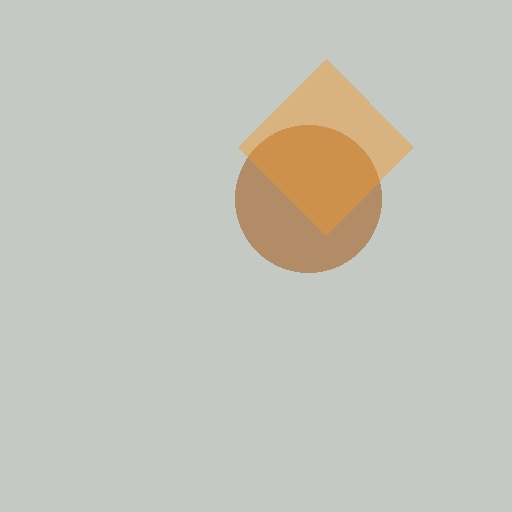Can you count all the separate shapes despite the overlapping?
Yes, there are 2 separate shapes.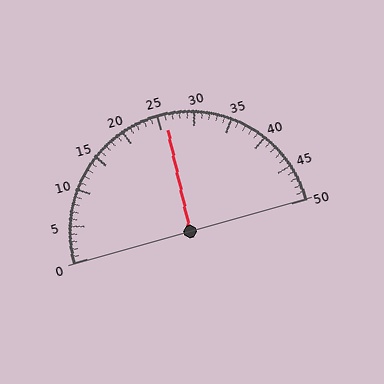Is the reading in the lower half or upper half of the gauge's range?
The reading is in the upper half of the range (0 to 50).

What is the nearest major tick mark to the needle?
The nearest major tick mark is 25.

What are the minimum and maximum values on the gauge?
The gauge ranges from 0 to 50.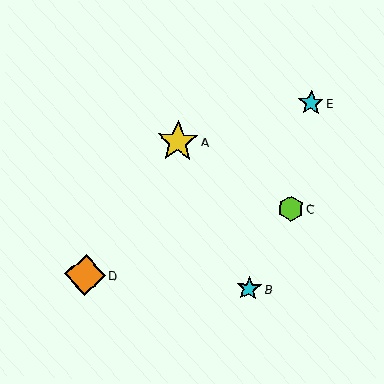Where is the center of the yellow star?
The center of the yellow star is at (178, 142).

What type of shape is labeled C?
Shape C is a lime hexagon.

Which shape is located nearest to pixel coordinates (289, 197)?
The lime hexagon (labeled C) at (291, 209) is nearest to that location.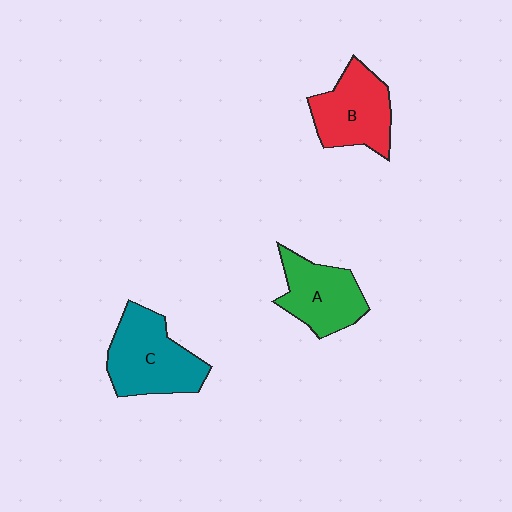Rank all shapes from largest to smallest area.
From largest to smallest: C (teal), B (red), A (green).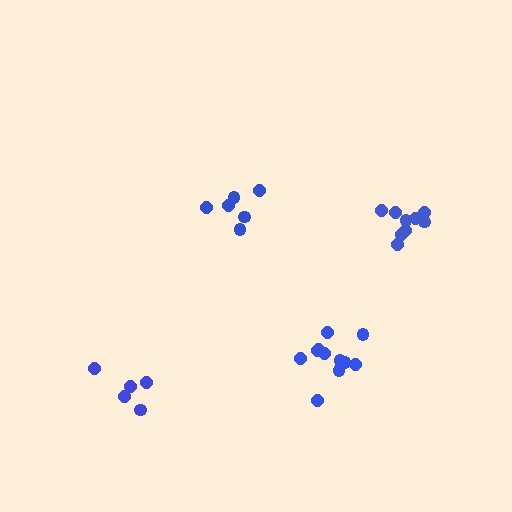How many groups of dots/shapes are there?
There are 4 groups.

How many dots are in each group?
Group 1: 6 dots, Group 2: 9 dots, Group 3: 6 dots, Group 4: 11 dots (32 total).